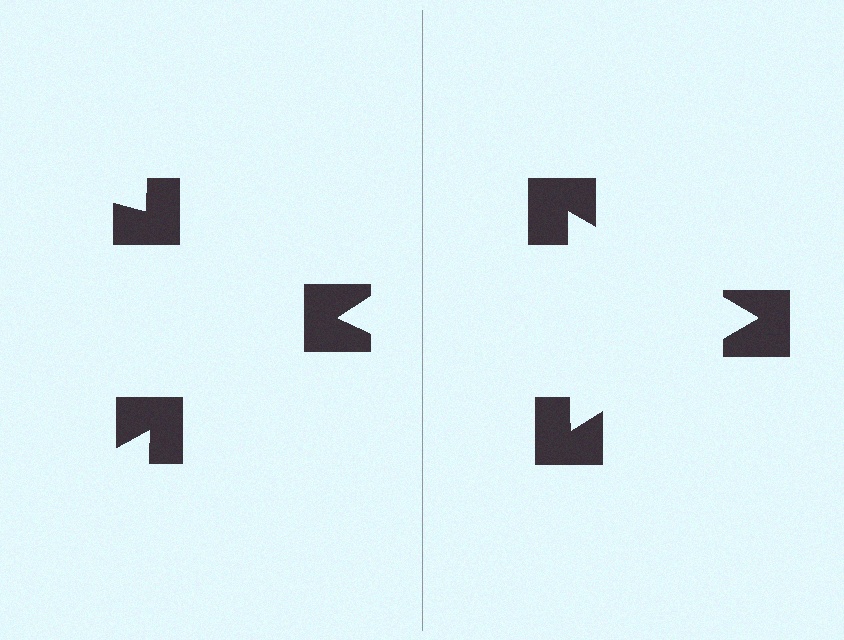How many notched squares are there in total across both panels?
6 — 3 on each side.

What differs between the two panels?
The notched squares are positioned identically on both sides; only the wedge orientations differ. On the right they align to a triangle; on the left they are misaligned.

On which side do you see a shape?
An illusory triangle appears on the right side. On the left side the wedge cuts are rotated, so no coherent shape forms.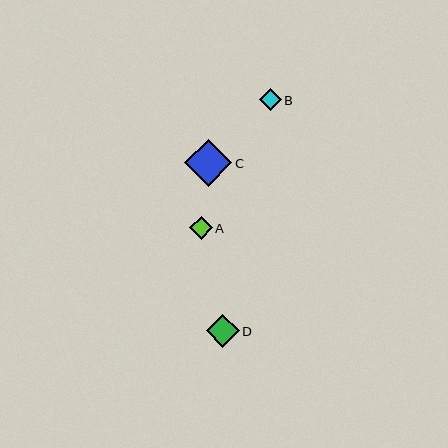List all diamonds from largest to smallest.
From largest to smallest: C, D, A, B.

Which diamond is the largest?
Diamond C is the largest with a size of approximately 47 pixels.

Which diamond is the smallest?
Diamond B is the smallest with a size of approximately 22 pixels.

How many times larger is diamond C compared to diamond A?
Diamond C is approximately 2.1 times the size of diamond A.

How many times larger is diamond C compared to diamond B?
Diamond C is approximately 2.1 times the size of diamond B.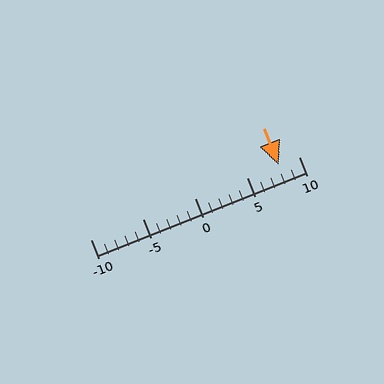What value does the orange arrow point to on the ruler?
The orange arrow points to approximately 8.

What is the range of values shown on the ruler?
The ruler shows values from -10 to 10.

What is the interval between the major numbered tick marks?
The major tick marks are spaced 5 units apart.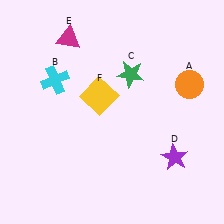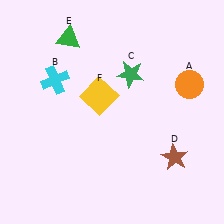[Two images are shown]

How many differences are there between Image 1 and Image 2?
There are 2 differences between the two images.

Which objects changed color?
D changed from purple to brown. E changed from magenta to green.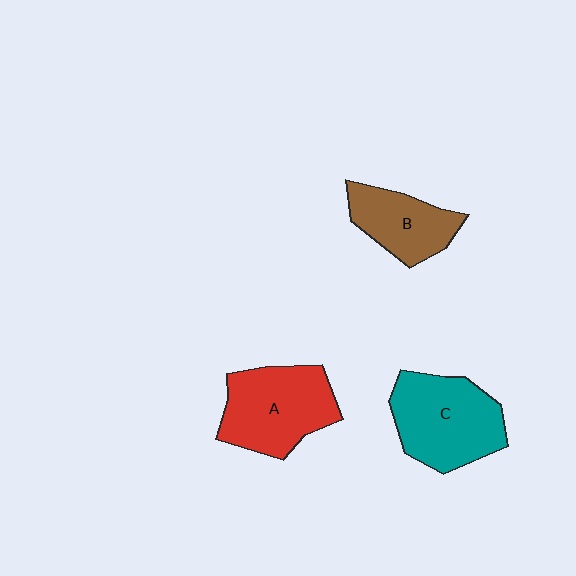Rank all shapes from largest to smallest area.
From largest to smallest: C (teal), A (red), B (brown).